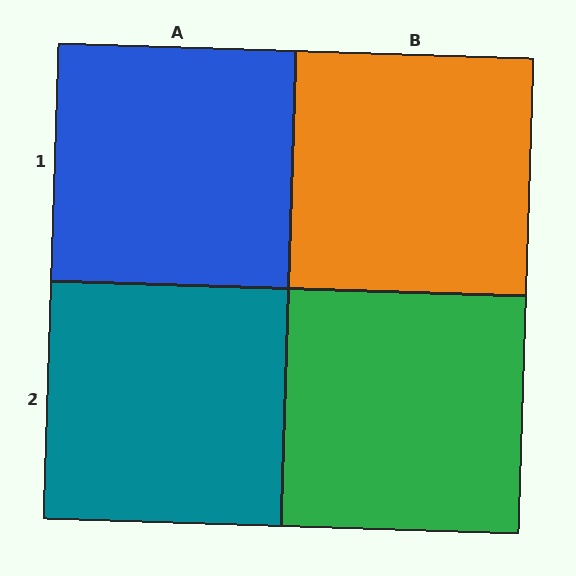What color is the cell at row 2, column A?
Teal.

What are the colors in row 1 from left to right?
Blue, orange.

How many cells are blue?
1 cell is blue.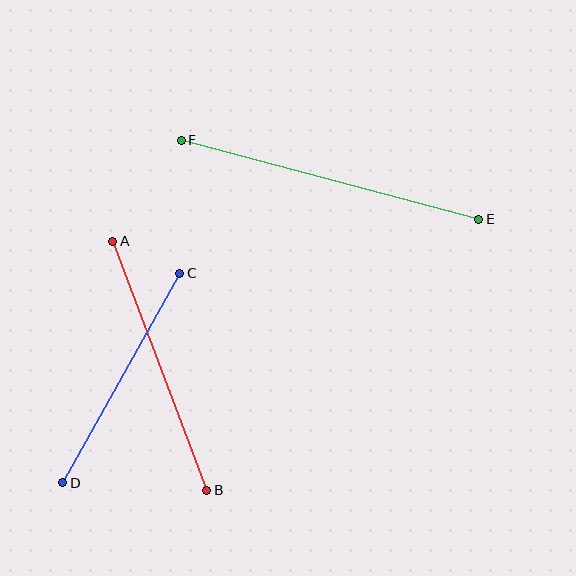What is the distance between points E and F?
The distance is approximately 308 pixels.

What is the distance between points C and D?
The distance is approximately 240 pixels.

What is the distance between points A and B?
The distance is approximately 266 pixels.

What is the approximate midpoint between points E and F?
The midpoint is at approximately (330, 180) pixels.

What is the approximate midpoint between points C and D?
The midpoint is at approximately (121, 378) pixels.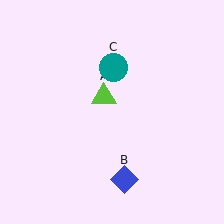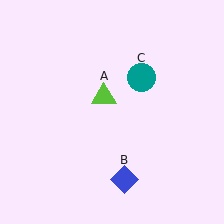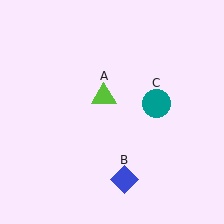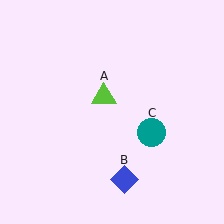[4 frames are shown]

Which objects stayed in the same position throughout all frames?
Lime triangle (object A) and blue diamond (object B) remained stationary.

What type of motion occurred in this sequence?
The teal circle (object C) rotated clockwise around the center of the scene.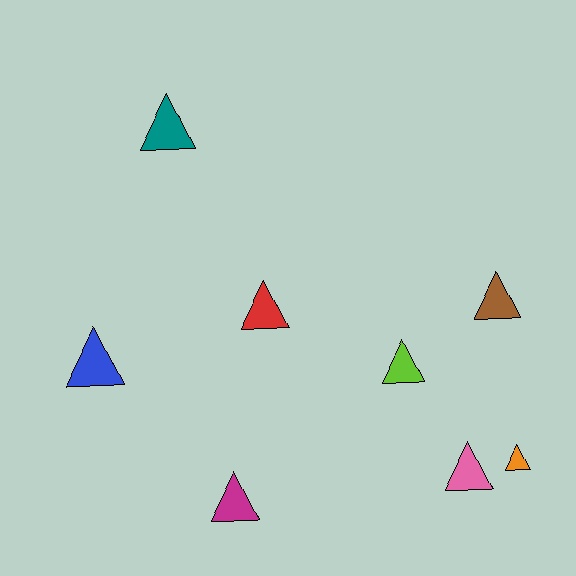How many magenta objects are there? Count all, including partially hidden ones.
There is 1 magenta object.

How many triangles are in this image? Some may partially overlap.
There are 8 triangles.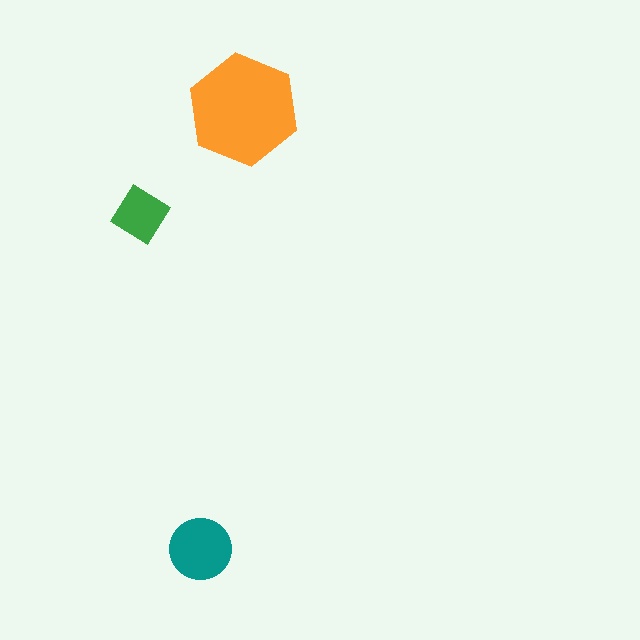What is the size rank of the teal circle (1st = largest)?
2nd.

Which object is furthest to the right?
The orange hexagon is rightmost.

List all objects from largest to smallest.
The orange hexagon, the teal circle, the green diamond.